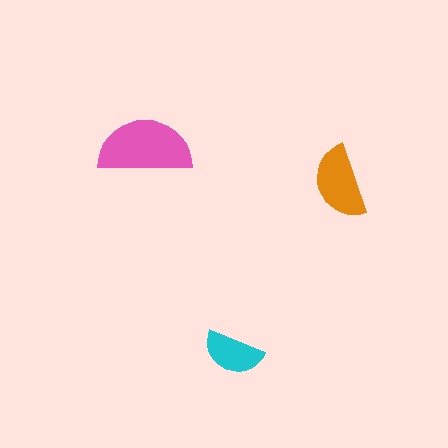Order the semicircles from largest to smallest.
the pink one, the orange one, the cyan one.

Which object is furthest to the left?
The pink semicircle is leftmost.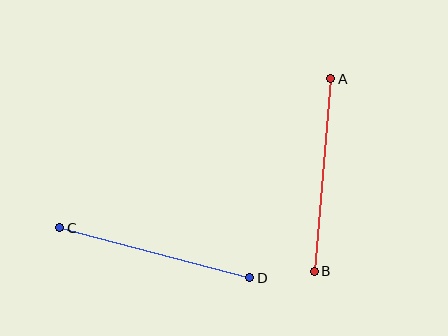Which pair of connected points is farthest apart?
Points C and D are farthest apart.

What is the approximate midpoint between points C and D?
The midpoint is at approximately (155, 253) pixels.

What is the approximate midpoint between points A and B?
The midpoint is at approximately (322, 175) pixels.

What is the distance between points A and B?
The distance is approximately 193 pixels.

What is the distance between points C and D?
The distance is approximately 197 pixels.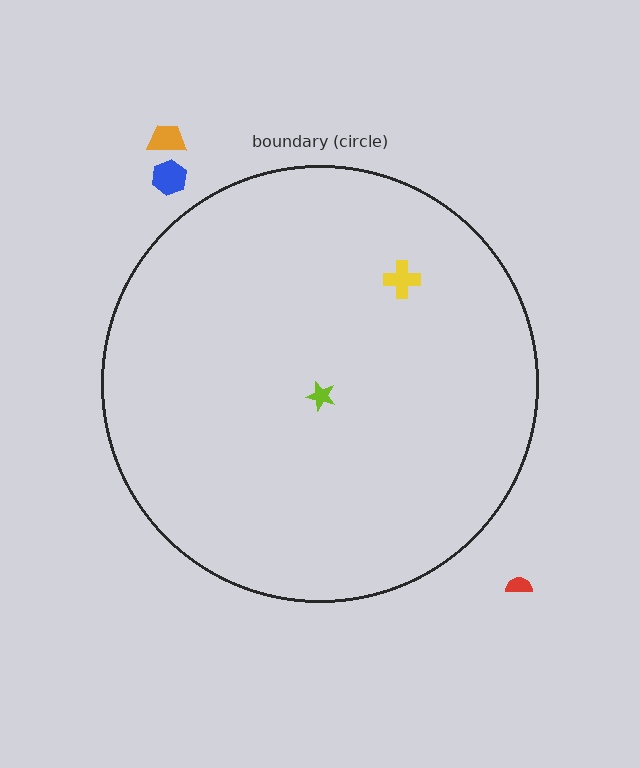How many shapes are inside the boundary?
2 inside, 3 outside.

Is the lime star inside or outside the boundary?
Inside.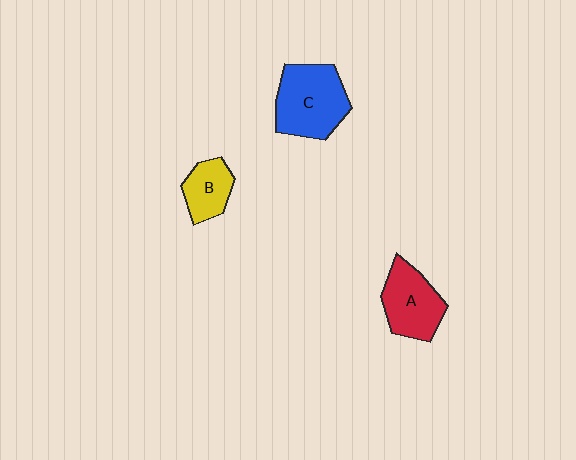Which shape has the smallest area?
Shape B (yellow).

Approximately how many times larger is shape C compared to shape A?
Approximately 1.3 times.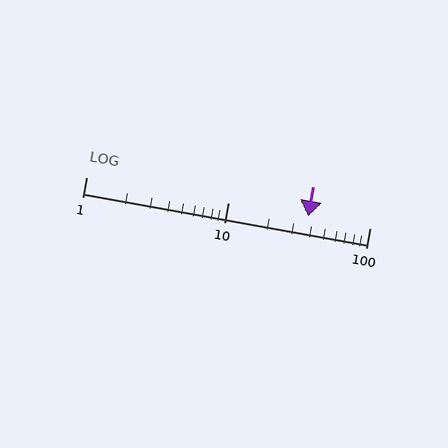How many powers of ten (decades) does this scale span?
The scale spans 2 decades, from 1 to 100.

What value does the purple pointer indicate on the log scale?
The pointer indicates approximately 37.